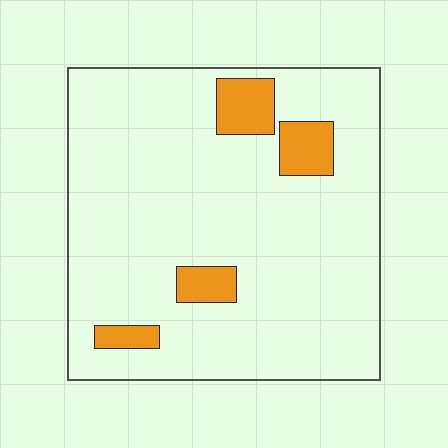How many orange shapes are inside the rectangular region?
4.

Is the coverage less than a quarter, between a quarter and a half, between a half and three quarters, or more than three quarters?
Less than a quarter.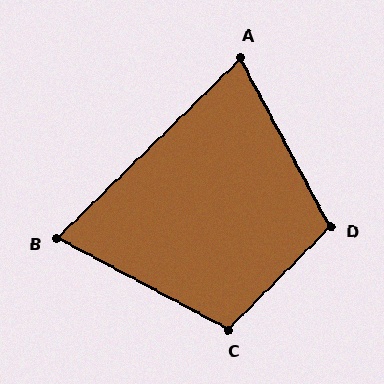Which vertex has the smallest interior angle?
B, at approximately 73 degrees.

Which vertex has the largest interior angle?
D, at approximately 107 degrees.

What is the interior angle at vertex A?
Approximately 74 degrees (acute).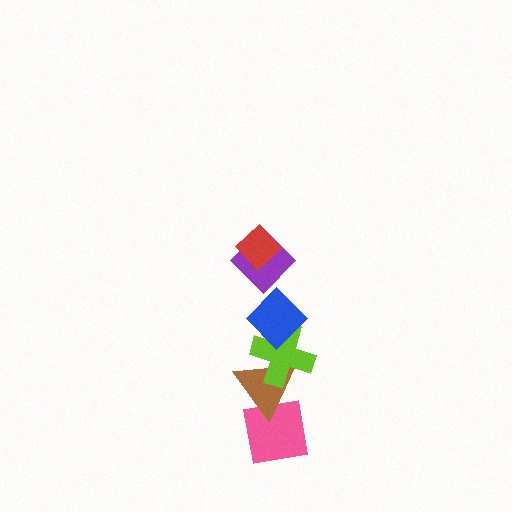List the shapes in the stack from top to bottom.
From top to bottom: the red diamond, the purple diamond, the blue diamond, the lime cross, the brown triangle, the pink square.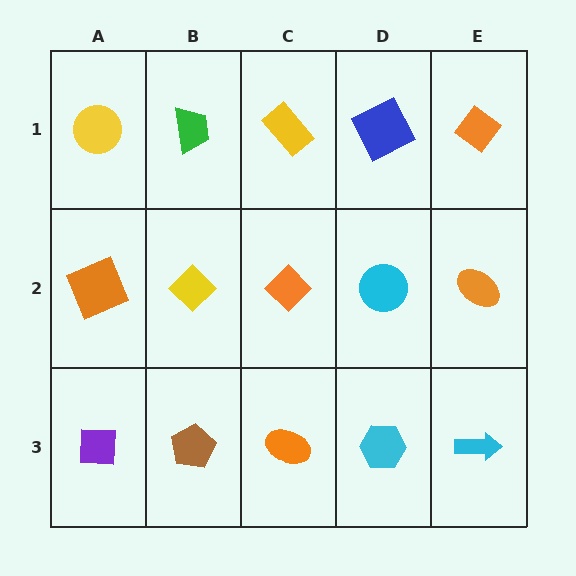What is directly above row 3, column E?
An orange ellipse.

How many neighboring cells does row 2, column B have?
4.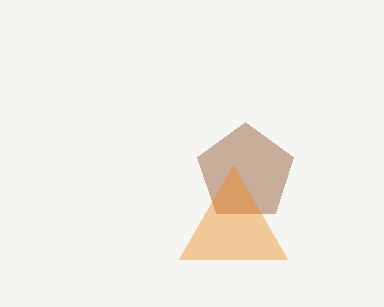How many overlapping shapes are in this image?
There are 2 overlapping shapes in the image.